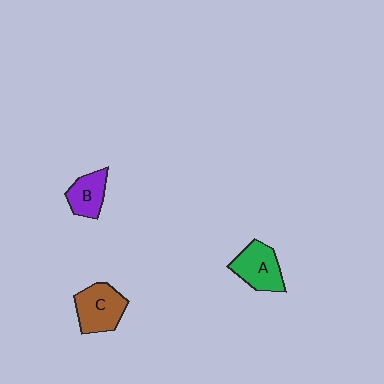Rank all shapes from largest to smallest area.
From largest to smallest: C (brown), A (green), B (purple).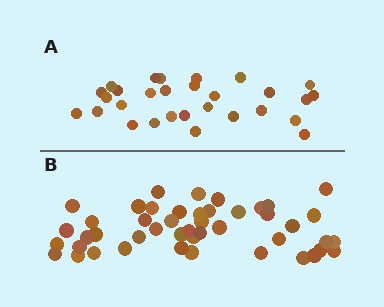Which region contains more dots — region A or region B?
Region B (the bottom region) has more dots.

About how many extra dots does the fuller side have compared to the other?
Region B has approximately 15 more dots than region A.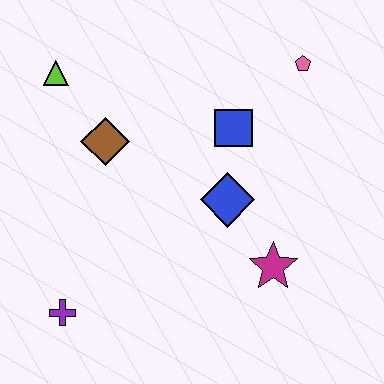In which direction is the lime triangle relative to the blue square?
The lime triangle is to the left of the blue square.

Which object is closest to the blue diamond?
The blue square is closest to the blue diamond.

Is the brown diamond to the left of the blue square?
Yes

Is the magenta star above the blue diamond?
No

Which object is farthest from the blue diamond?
The lime triangle is farthest from the blue diamond.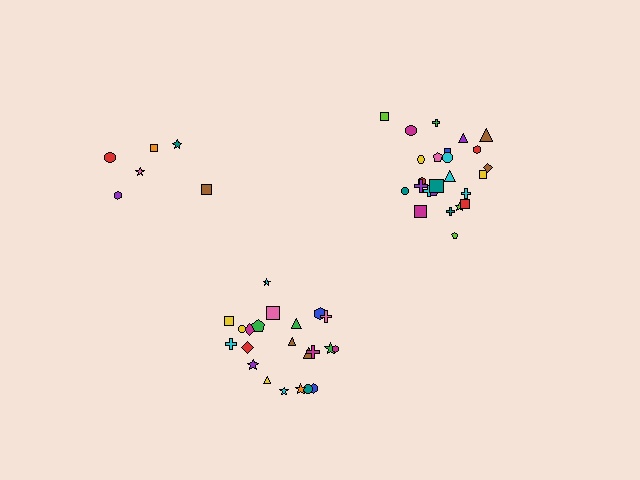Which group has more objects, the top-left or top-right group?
The top-right group.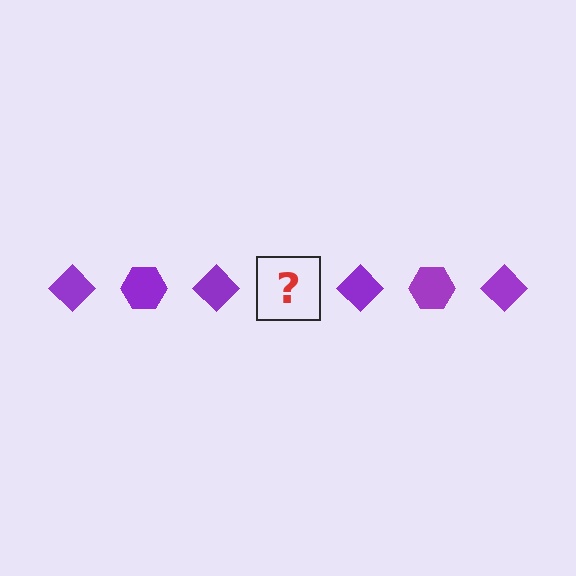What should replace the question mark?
The question mark should be replaced with a purple hexagon.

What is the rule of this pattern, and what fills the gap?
The rule is that the pattern cycles through diamond, hexagon shapes in purple. The gap should be filled with a purple hexagon.